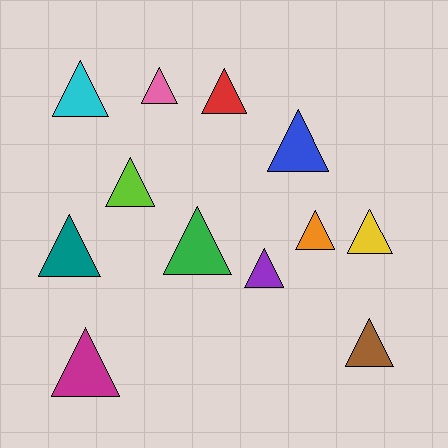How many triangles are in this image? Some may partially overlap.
There are 12 triangles.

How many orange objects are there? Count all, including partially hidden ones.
There is 1 orange object.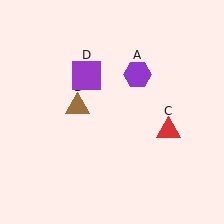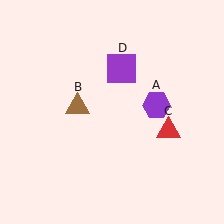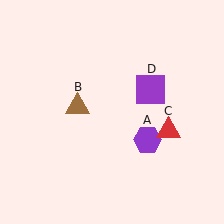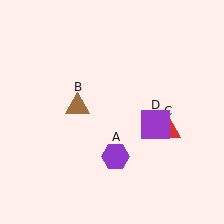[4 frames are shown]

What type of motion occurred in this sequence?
The purple hexagon (object A), purple square (object D) rotated clockwise around the center of the scene.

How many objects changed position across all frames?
2 objects changed position: purple hexagon (object A), purple square (object D).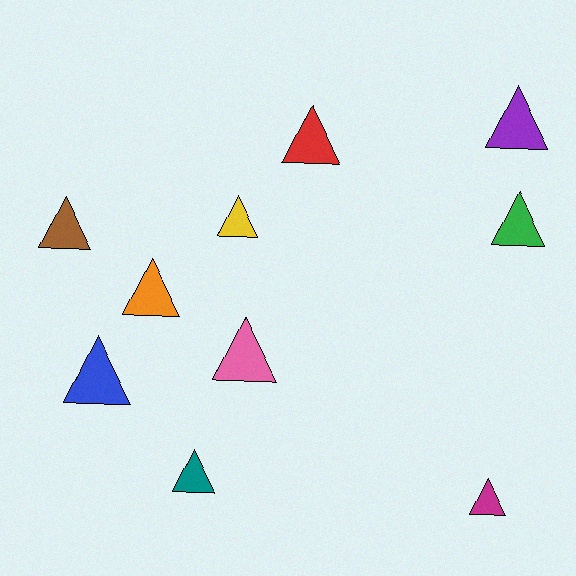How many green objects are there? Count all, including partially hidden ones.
There is 1 green object.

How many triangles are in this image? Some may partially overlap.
There are 10 triangles.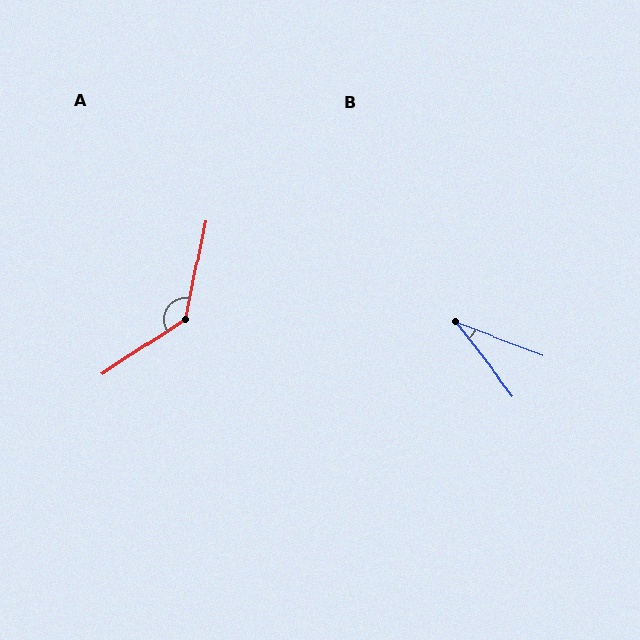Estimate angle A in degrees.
Approximately 135 degrees.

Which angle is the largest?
A, at approximately 135 degrees.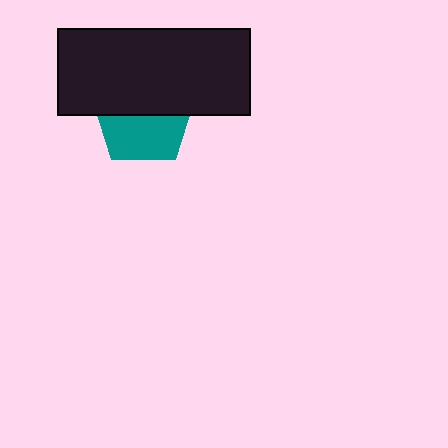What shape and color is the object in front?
The object in front is a black rectangle.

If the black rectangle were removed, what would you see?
You would see the complete teal pentagon.